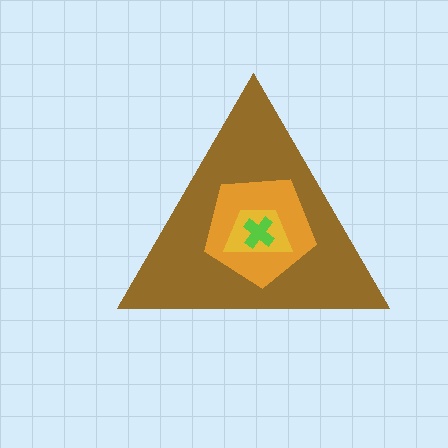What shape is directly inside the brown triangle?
The orange pentagon.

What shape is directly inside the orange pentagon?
The yellow trapezoid.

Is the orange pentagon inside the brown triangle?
Yes.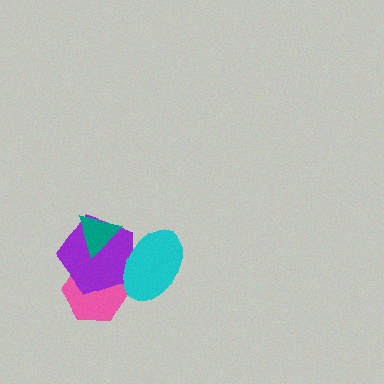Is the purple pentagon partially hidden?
Yes, it is partially covered by another shape.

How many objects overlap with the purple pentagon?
3 objects overlap with the purple pentagon.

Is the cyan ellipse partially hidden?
No, no other shape covers it.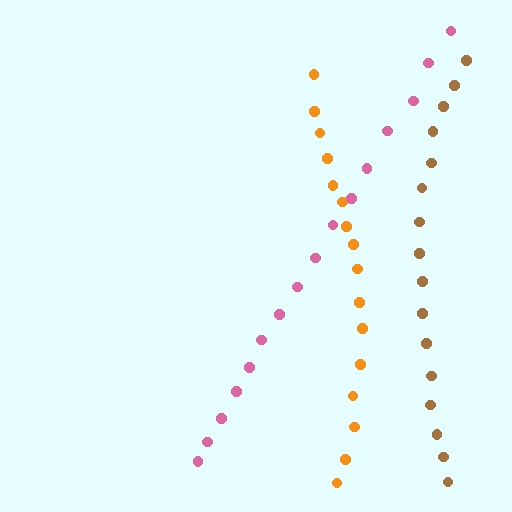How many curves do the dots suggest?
There are 3 distinct paths.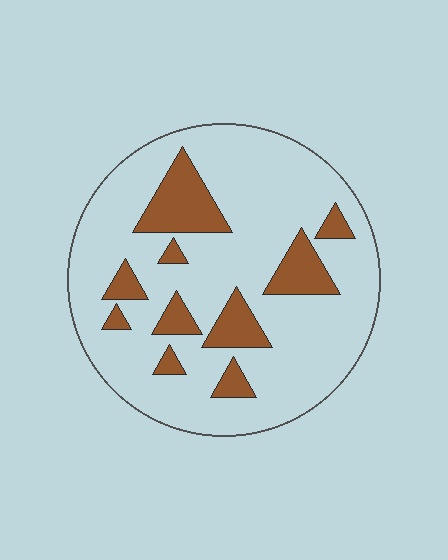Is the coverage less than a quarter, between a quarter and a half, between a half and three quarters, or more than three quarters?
Less than a quarter.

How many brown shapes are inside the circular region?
10.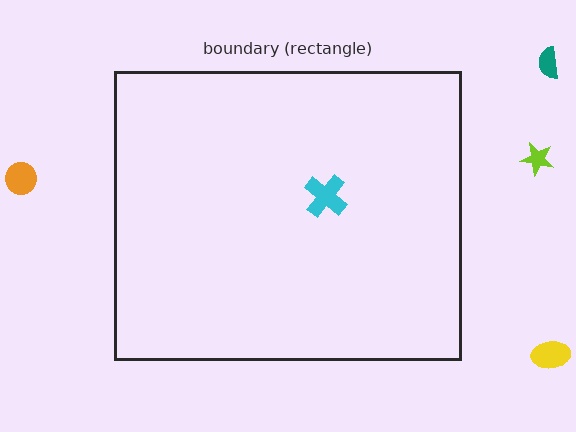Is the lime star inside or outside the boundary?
Outside.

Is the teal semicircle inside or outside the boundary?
Outside.